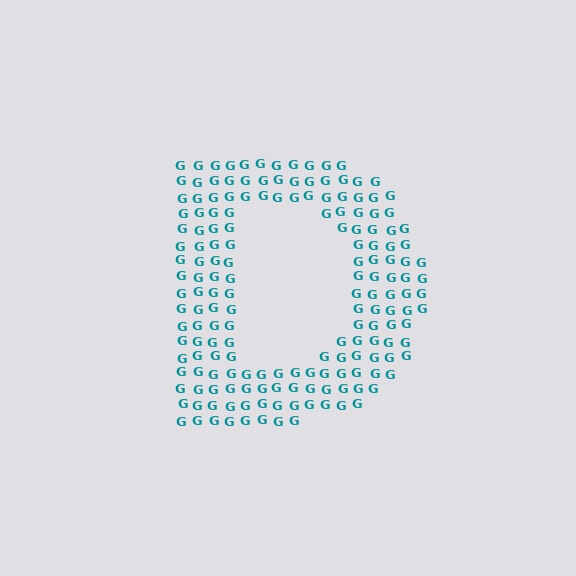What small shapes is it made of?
It is made of small letter G's.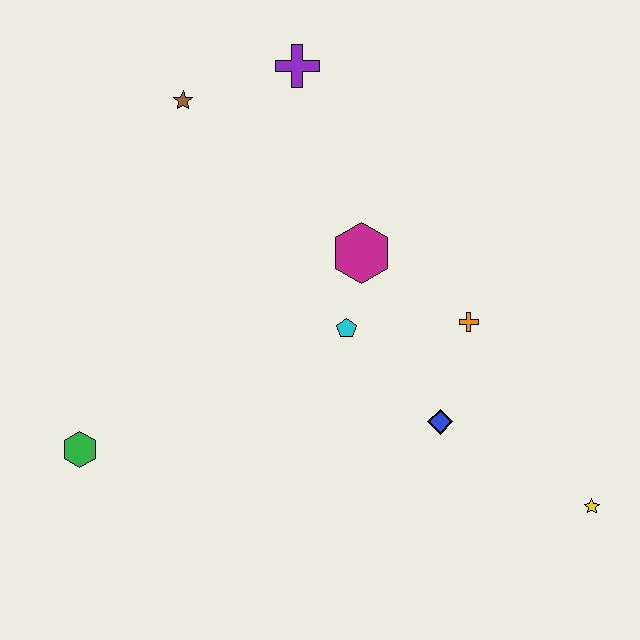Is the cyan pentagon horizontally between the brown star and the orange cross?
Yes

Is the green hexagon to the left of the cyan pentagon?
Yes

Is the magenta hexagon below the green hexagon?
No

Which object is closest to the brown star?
The purple cross is closest to the brown star.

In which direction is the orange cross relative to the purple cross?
The orange cross is below the purple cross.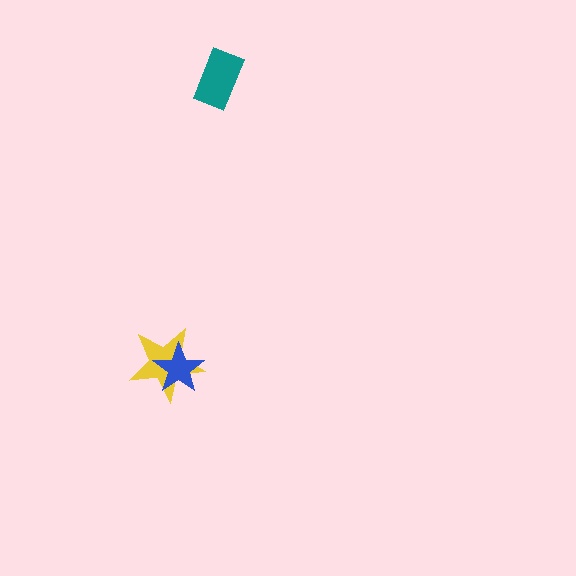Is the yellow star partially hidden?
Yes, it is partially covered by another shape.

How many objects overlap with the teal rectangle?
0 objects overlap with the teal rectangle.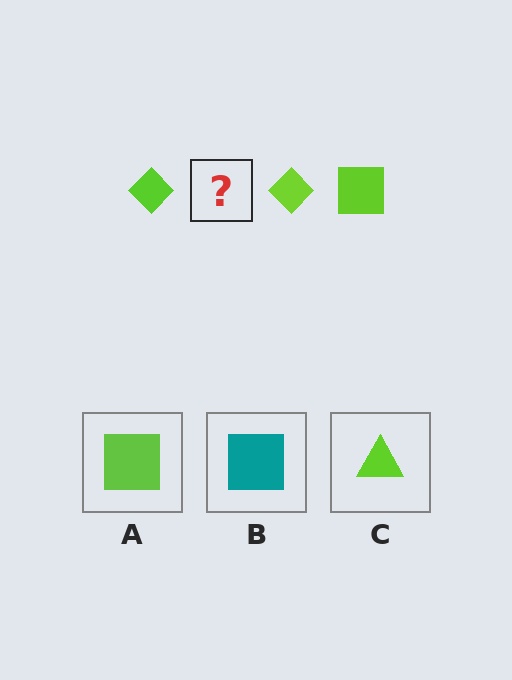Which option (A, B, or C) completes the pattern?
A.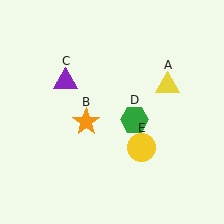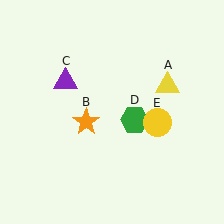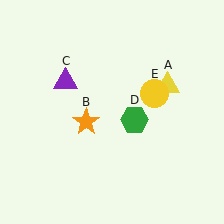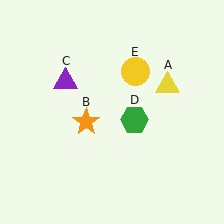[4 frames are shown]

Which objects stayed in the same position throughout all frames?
Yellow triangle (object A) and orange star (object B) and purple triangle (object C) and green hexagon (object D) remained stationary.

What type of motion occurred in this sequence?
The yellow circle (object E) rotated counterclockwise around the center of the scene.